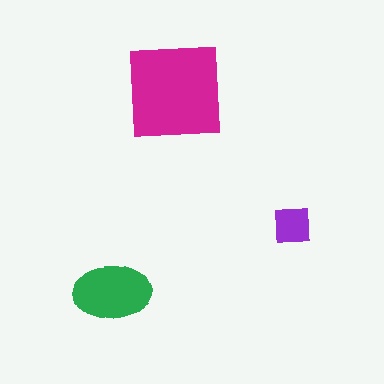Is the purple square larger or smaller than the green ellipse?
Smaller.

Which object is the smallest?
The purple square.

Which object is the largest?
The magenta square.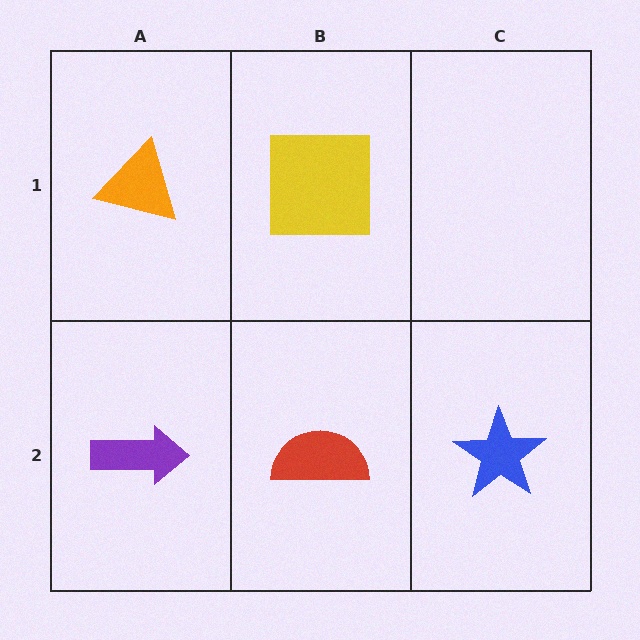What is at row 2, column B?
A red semicircle.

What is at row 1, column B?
A yellow square.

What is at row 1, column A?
An orange triangle.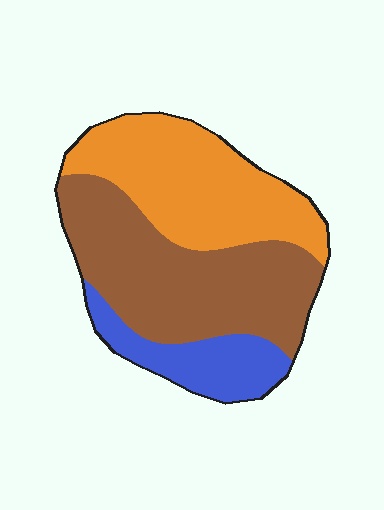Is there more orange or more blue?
Orange.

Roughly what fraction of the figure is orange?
Orange takes up about three eighths (3/8) of the figure.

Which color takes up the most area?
Brown, at roughly 45%.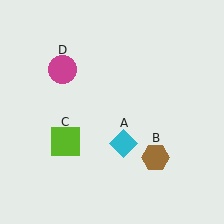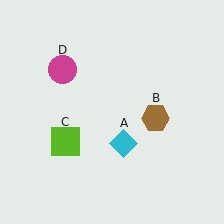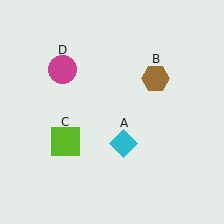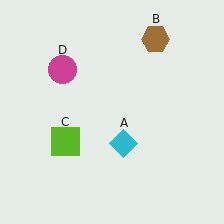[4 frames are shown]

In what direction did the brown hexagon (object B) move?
The brown hexagon (object B) moved up.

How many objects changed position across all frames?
1 object changed position: brown hexagon (object B).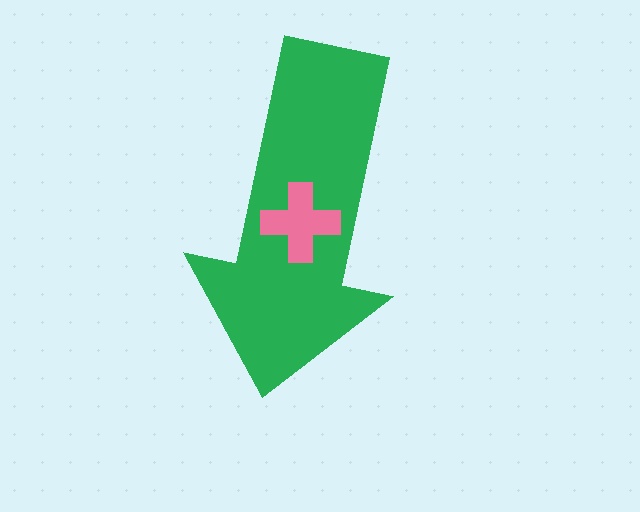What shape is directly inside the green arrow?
The pink cross.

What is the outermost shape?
The green arrow.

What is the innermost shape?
The pink cross.